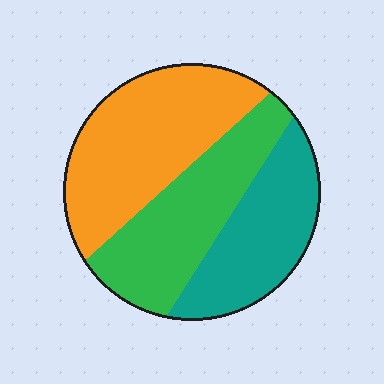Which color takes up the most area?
Orange, at roughly 40%.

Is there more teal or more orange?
Orange.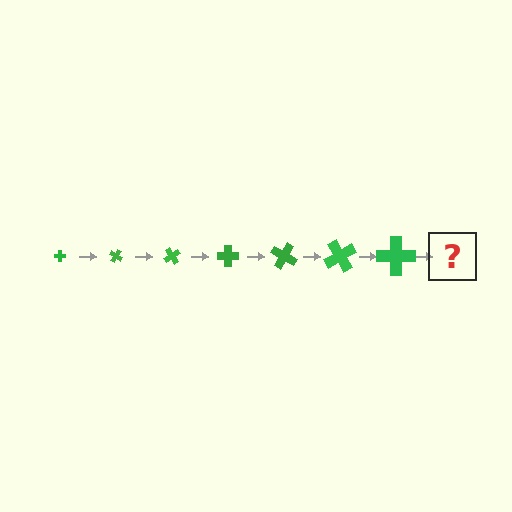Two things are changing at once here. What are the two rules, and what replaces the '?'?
The two rules are that the cross grows larger each step and it rotates 30 degrees each step. The '?' should be a cross, larger than the previous one and rotated 210 degrees from the start.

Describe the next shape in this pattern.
It should be a cross, larger than the previous one and rotated 210 degrees from the start.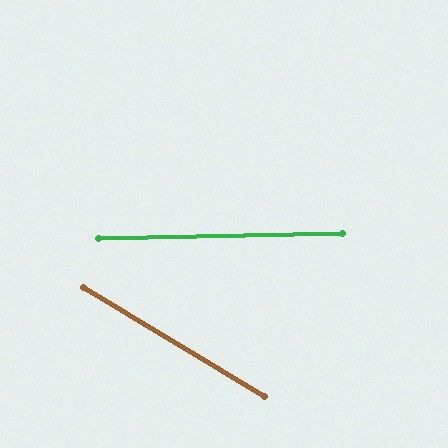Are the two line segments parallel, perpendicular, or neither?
Neither parallel nor perpendicular — they differ by about 32°.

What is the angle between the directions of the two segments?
Approximately 32 degrees.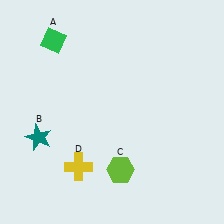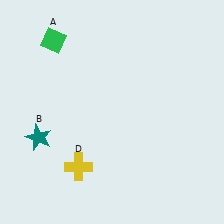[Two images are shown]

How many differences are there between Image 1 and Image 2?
There is 1 difference between the two images.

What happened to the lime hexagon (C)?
The lime hexagon (C) was removed in Image 2. It was in the bottom-right area of Image 1.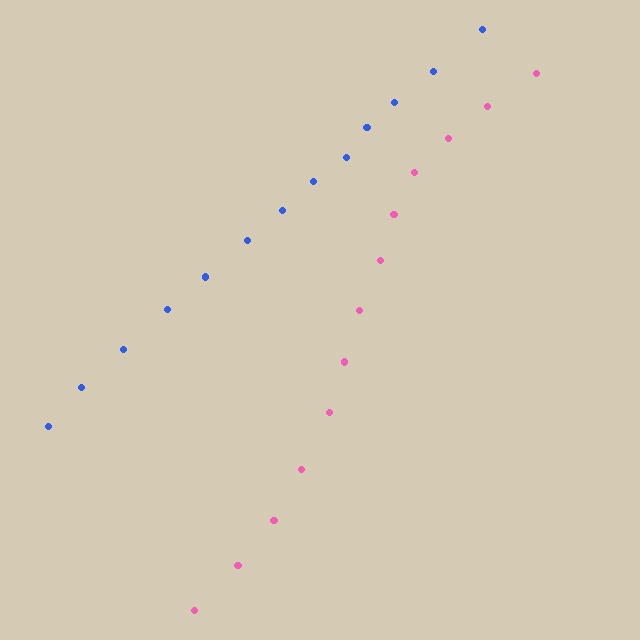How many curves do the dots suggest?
There are 2 distinct paths.